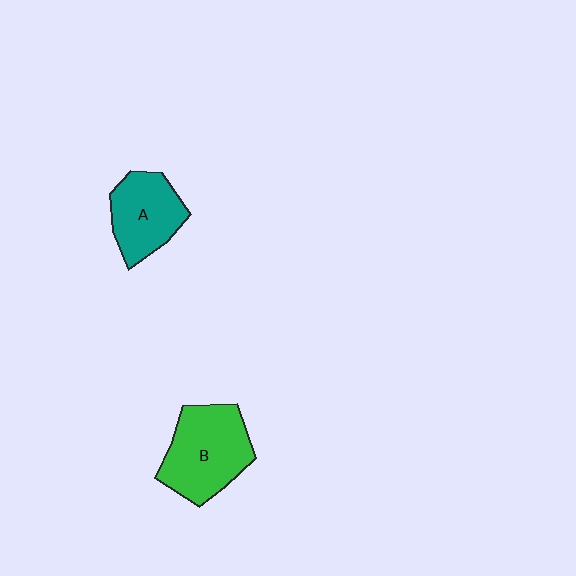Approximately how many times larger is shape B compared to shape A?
Approximately 1.3 times.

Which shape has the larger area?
Shape B (green).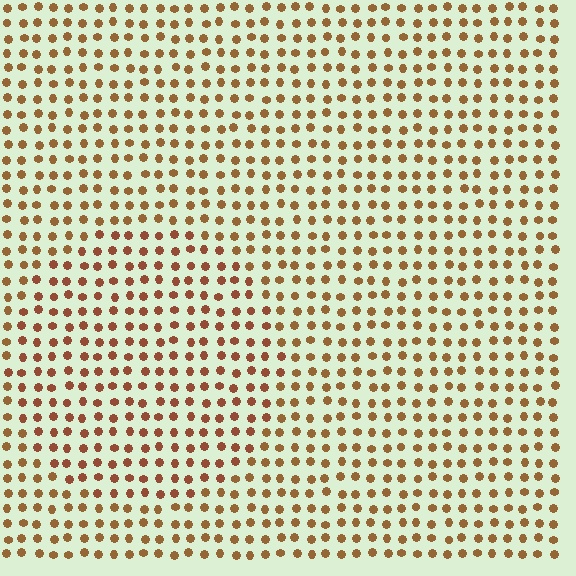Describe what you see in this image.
The image is filled with small brown elements in a uniform arrangement. A circle-shaped region is visible where the elements are tinted to a slightly different hue, forming a subtle color boundary.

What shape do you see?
I see a circle.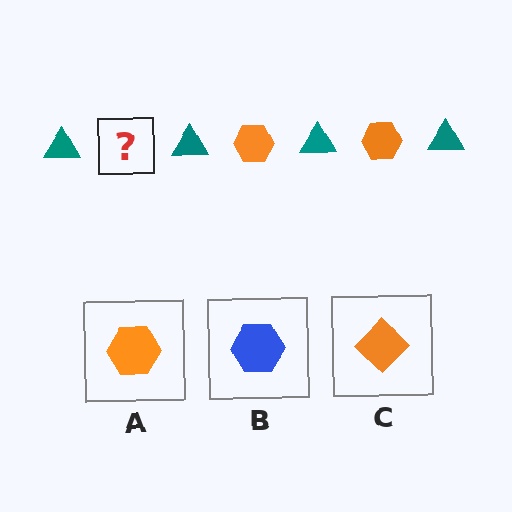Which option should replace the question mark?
Option A.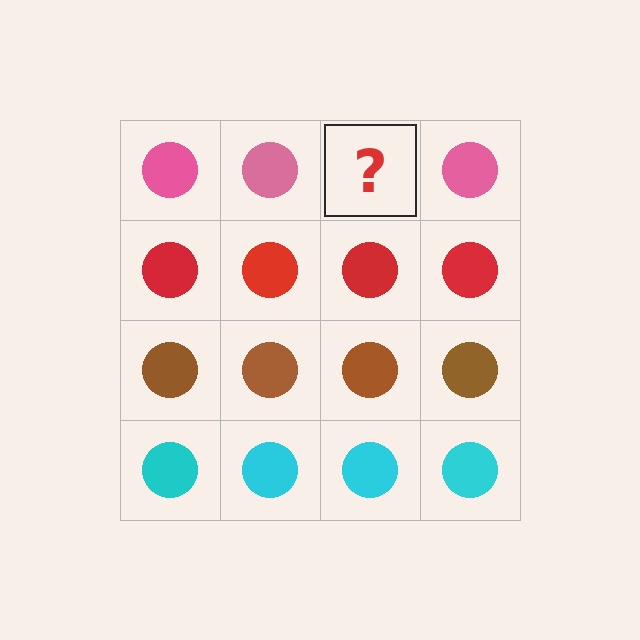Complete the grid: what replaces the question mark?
The question mark should be replaced with a pink circle.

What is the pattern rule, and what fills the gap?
The rule is that each row has a consistent color. The gap should be filled with a pink circle.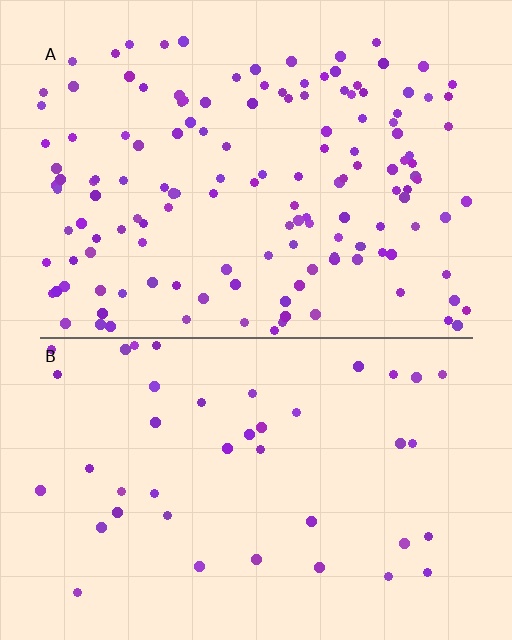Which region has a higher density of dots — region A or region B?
A (the top).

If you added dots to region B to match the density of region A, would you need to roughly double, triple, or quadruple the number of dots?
Approximately triple.